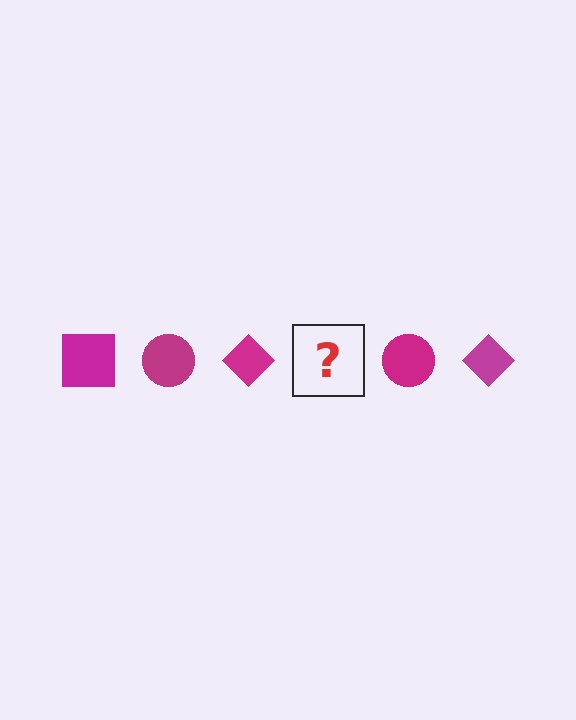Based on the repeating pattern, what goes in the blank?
The blank should be a magenta square.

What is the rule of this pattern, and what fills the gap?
The rule is that the pattern cycles through square, circle, diamond shapes in magenta. The gap should be filled with a magenta square.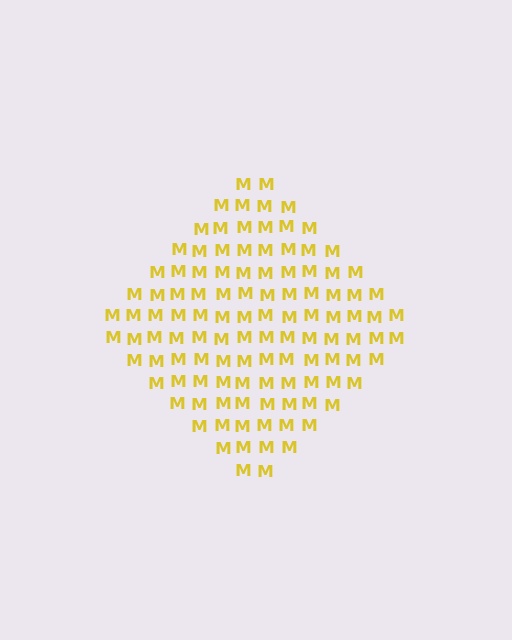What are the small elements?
The small elements are letter M's.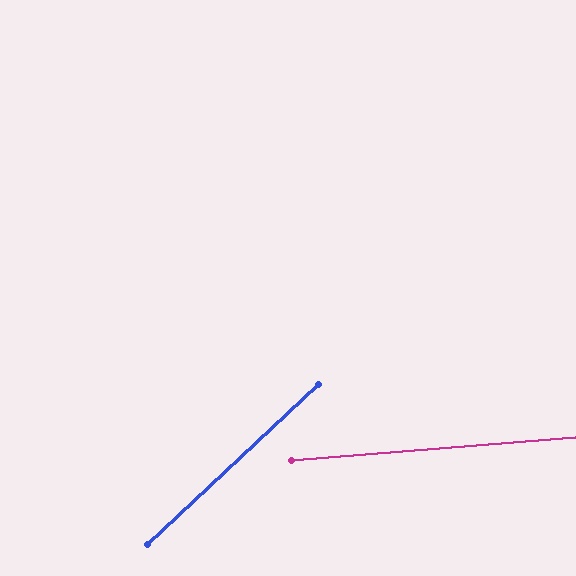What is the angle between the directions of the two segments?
Approximately 38 degrees.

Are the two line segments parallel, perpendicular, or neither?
Neither parallel nor perpendicular — they differ by about 38°.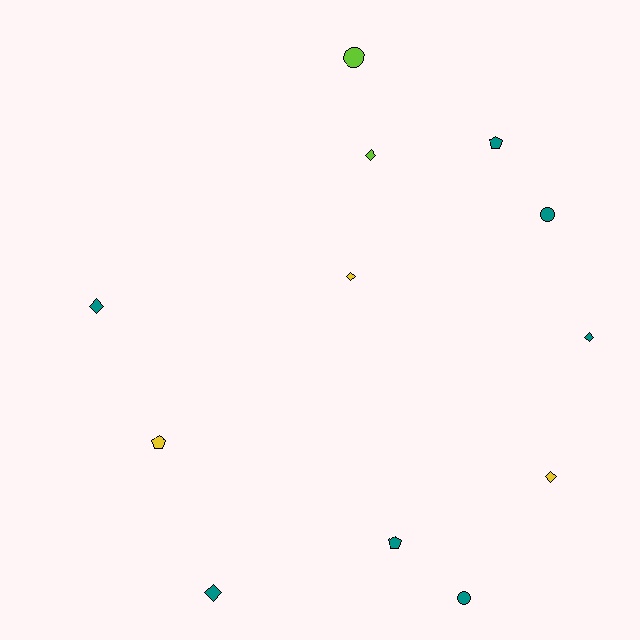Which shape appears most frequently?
Diamond, with 6 objects.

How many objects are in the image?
There are 12 objects.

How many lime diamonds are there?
There is 1 lime diamond.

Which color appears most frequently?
Teal, with 7 objects.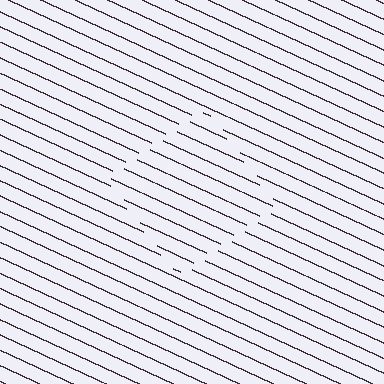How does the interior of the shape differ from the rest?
The interior of the shape contains the same grating, shifted by half a period — the contour is defined by the phase discontinuity where line-ends from the inner and outer gratings abut.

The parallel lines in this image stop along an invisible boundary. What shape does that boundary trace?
An illusory square. The interior of the shape contains the same grating, shifted by half a period — the contour is defined by the phase discontinuity where line-ends from the inner and outer gratings abut.